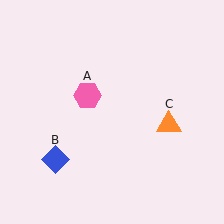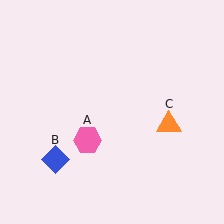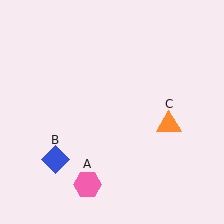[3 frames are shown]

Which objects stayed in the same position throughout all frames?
Blue diamond (object B) and orange triangle (object C) remained stationary.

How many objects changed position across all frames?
1 object changed position: pink hexagon (object A).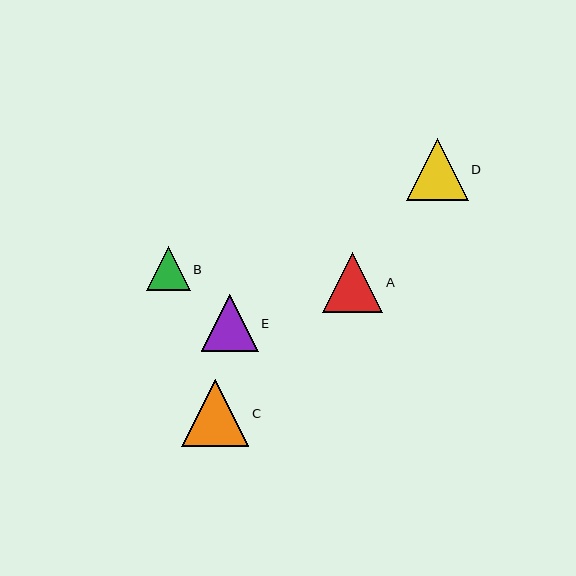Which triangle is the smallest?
Triangle B is the smallest with a size of approximately 44 pixels.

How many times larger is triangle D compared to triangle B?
Triangle D is approximately 1.4 times the size of triangle B.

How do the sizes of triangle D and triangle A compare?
Triangle D and triangle A are approximately the same size.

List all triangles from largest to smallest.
From largest to smallest: C, D, A, E, B.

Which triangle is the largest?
Triangle C is the largest with a size of approximately 67 pixels.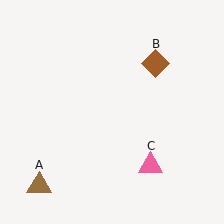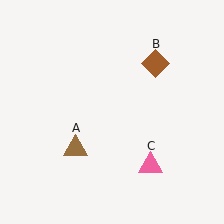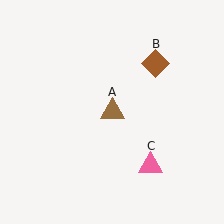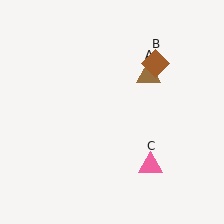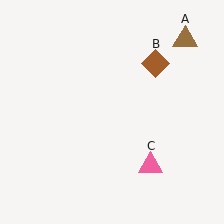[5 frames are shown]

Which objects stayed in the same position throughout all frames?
Brown diamond (object B) and pink triangle (object C) remained stationary.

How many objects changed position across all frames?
1 object changed position: brown triangle (object A).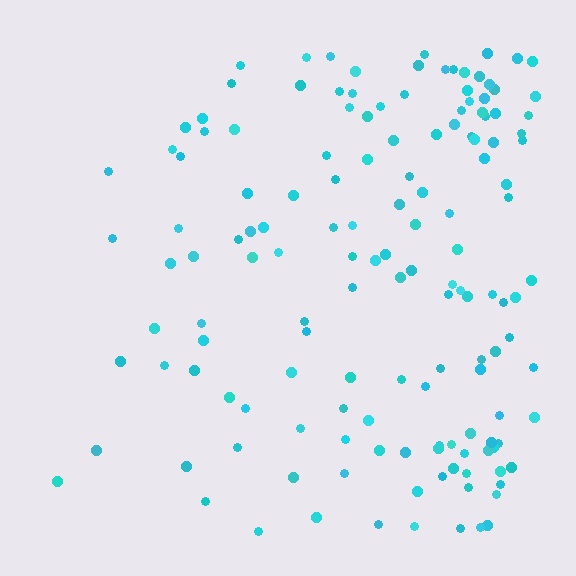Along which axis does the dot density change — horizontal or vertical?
Horizontal.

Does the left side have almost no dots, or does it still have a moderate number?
Still a moderate number, just noticeably fewer than the right.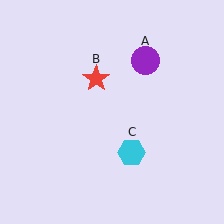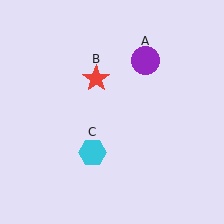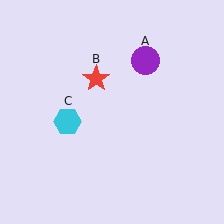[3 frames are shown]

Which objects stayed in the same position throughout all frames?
Purple circle (object A) and red star (object B) remained stationary.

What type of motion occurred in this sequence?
The cyan hexagon (object C) rotated clockwise around the center of the scene.